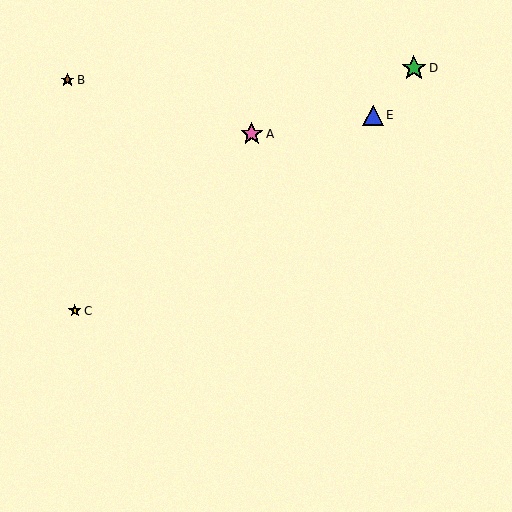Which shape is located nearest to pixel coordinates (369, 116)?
The blue triangle (labeled E) at (373, 115) is nearest to that location.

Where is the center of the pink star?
The center of the pink star is at (252, 134).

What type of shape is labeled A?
Shape A is a pink star.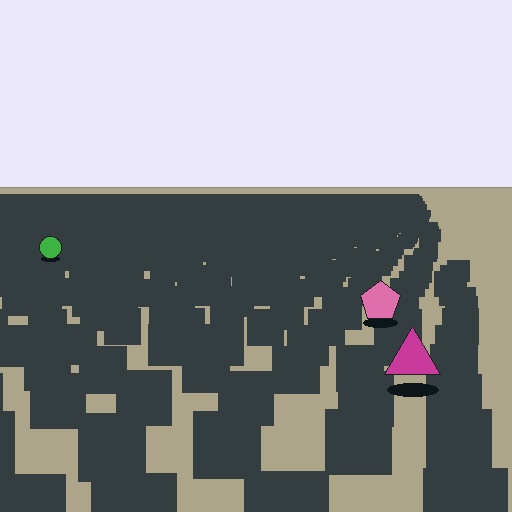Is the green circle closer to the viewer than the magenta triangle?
No. The magenta triangle is closer — you can tell from the texture gradient: the ground texture is coarser near it.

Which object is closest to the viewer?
The magenta triangle is closest. The texture marks near it are larger and more spread out.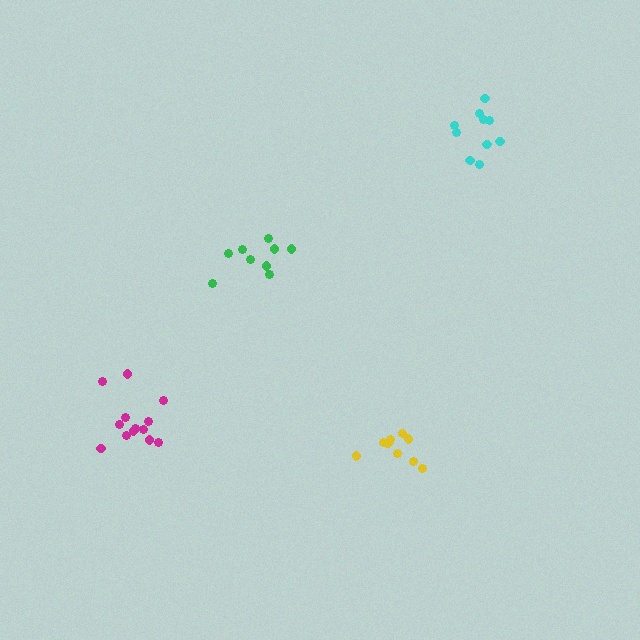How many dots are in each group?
Group 1: 13 dots, Group 2: 10 dots, Group 3: 9 dots, Group 4: 10 dots (42 total).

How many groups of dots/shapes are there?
There are 4 groups.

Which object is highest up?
The cyan cluster is topmost.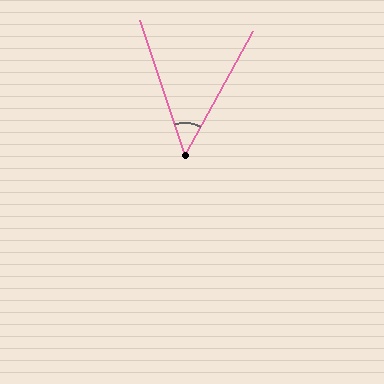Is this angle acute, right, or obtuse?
It is acute.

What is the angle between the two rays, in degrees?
Approximately 47 degrees.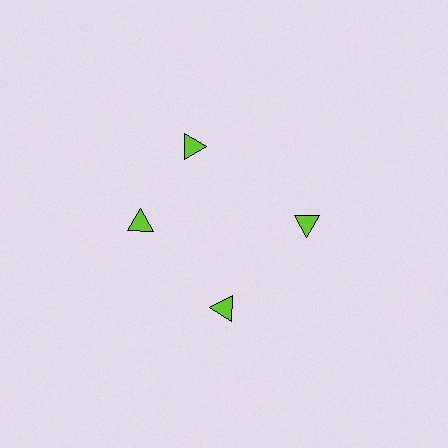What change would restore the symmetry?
The symmetry would be restored by rotating it back into even spacing with its neighbors so that all 4 triangles sit at equal angles and equal distance from the center.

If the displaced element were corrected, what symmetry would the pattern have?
It would have 4-fold rotational symmetry — the pattern would map onto itself every 90 degrees.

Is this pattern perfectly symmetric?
No. The 4 lime triangles are arranged in a ring, but one element near the 12 o'clock position is rotated out of alignment along the ring, breaking the 4-fold rotational symmetry.